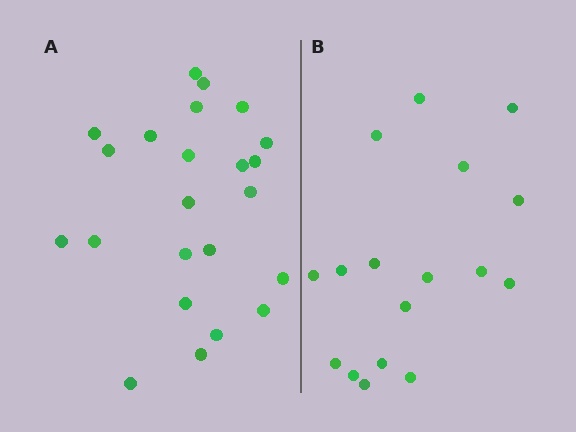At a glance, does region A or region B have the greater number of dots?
Region A (the left region) has more dots.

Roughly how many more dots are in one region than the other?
Region A has about 6 more dots than region B.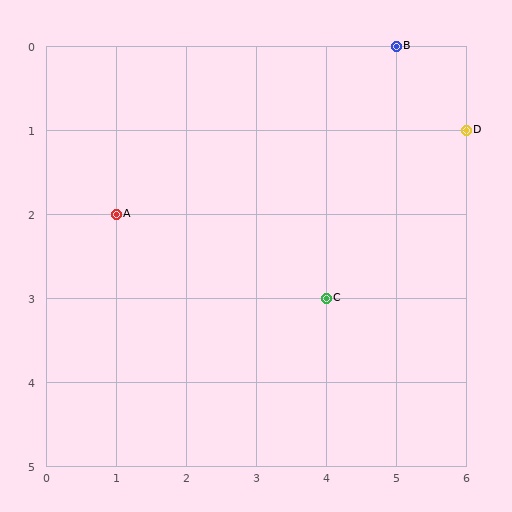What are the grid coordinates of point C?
Point C is at grid coordinates (4, 3).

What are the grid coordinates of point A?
Point A is at grid coordinates (1, 2).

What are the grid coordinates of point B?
Point B is at grid coordinates (5, 0).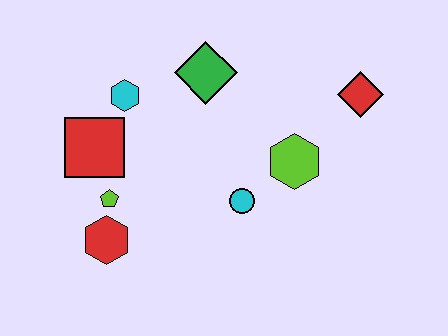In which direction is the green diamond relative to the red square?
The green diamond is to the right of the red square.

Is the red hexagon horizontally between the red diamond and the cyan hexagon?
No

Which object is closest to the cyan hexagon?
The red square is closest to the cyan hexagon.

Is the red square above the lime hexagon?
Yes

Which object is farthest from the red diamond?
The red hexagon is farthest from the red diamond.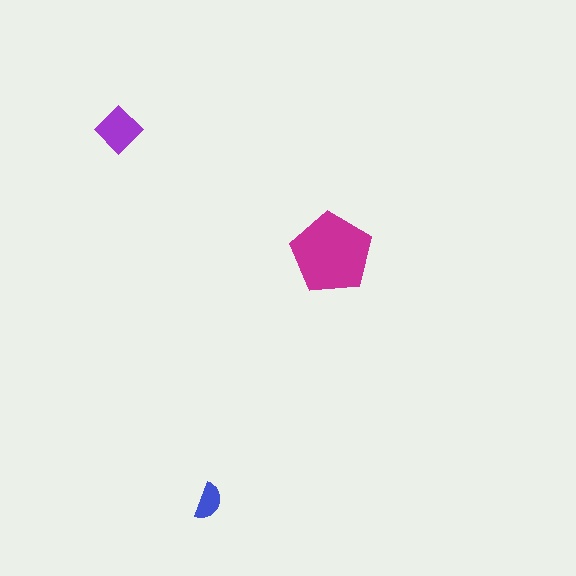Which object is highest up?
The purple diamond is topmost.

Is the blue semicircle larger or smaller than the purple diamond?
Smaller.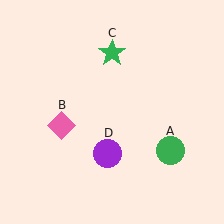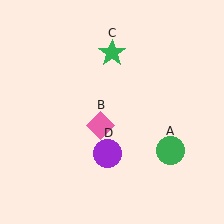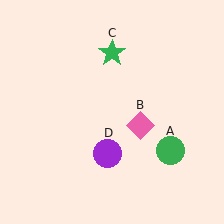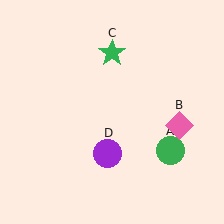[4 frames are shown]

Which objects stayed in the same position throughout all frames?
Green circle (object A) and green star (object C) and purple circle (object D) remained stationary.